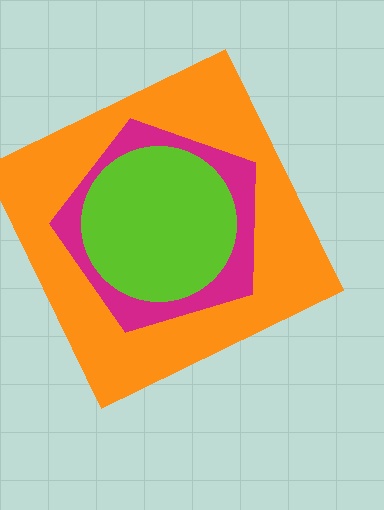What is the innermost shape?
The lime circle.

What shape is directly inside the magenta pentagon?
The lime circle.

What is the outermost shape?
The orange square.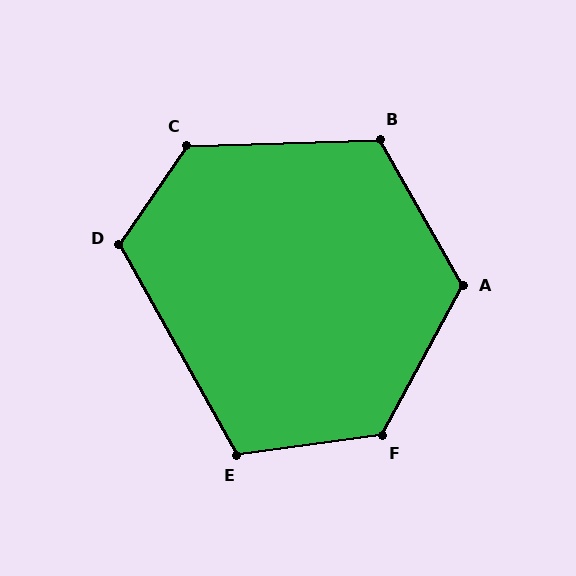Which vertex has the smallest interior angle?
E, at approximately 111 degrees.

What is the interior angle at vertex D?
Approximately 116 degrees (obtuse).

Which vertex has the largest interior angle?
C, at approximately 126 degrees.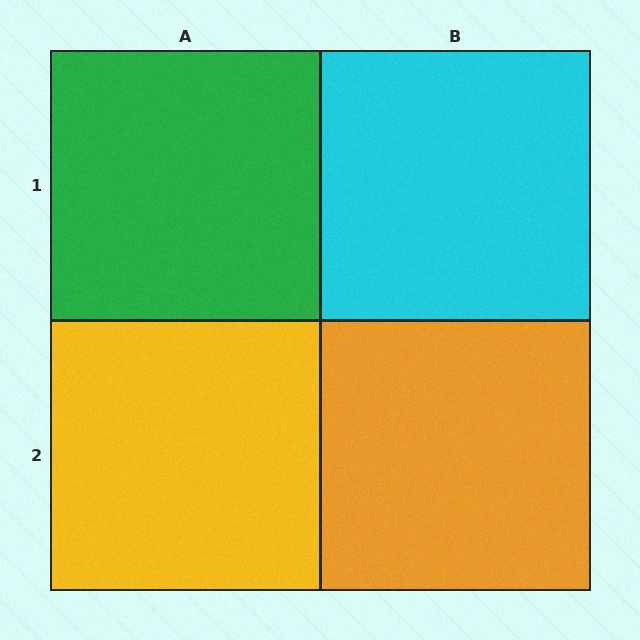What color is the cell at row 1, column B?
Cyan.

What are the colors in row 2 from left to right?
Yellow, orange.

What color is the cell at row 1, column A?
Green.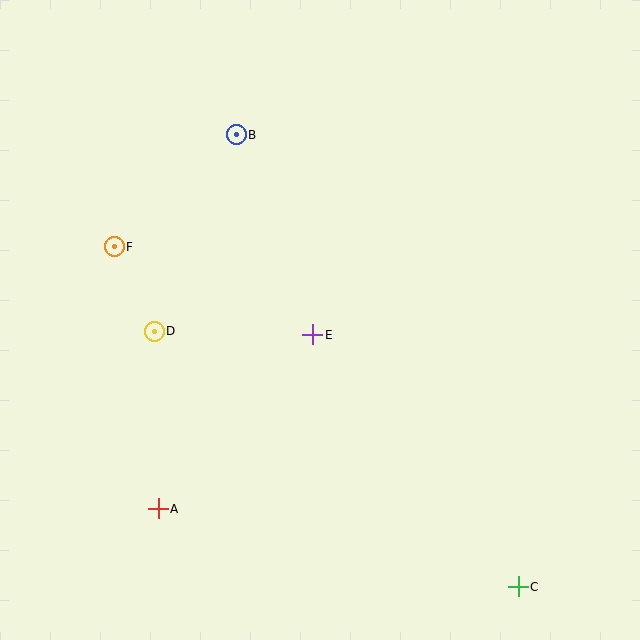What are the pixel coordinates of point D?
Point D is at (154, 331).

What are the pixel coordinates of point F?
Point F is at (114, 247).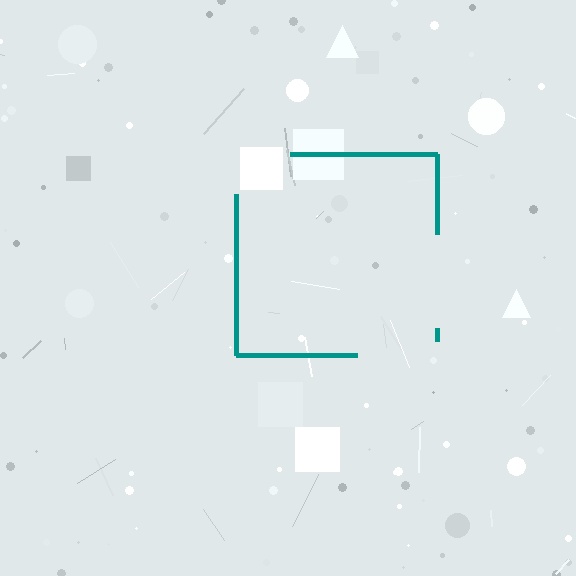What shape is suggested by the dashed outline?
The dashed outline suggests a square.